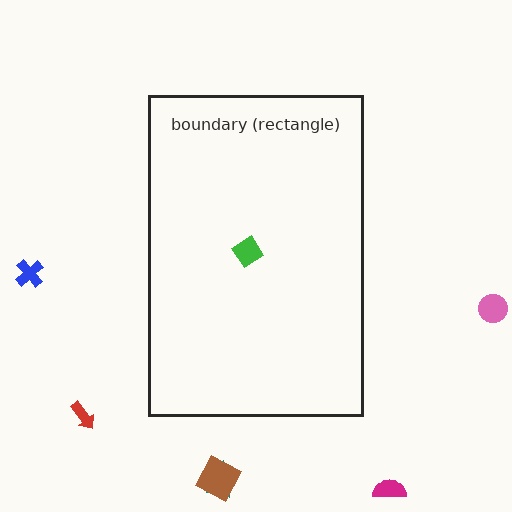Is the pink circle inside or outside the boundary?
Outside.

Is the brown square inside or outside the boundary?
Outside.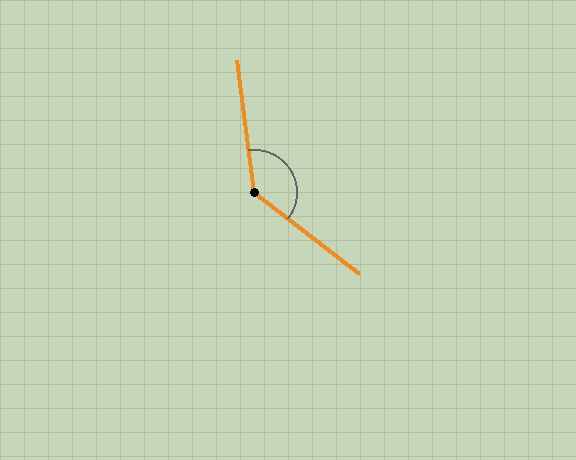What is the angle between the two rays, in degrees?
Approximately 136 degrees.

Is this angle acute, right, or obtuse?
It is obtuse.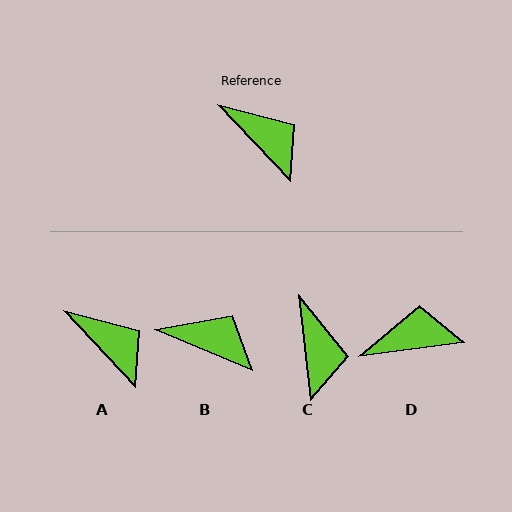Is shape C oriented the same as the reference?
No, it is off by about 37 degrees.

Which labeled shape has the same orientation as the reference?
A.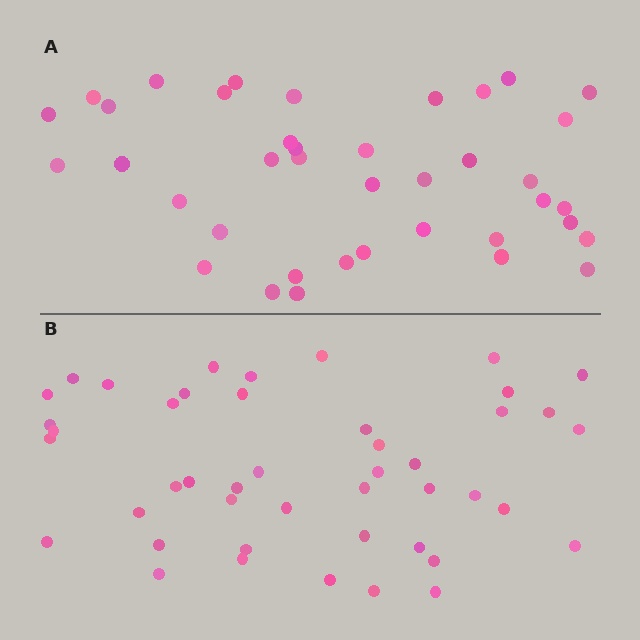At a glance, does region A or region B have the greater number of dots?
Region B (the bottom region) has more dots.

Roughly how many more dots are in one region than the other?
Region B has about 6 more dots than region A.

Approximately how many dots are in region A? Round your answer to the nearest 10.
About 40 dots. (The exact count is 39, which rounds to 40.)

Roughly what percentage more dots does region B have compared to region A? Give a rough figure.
About 15% more.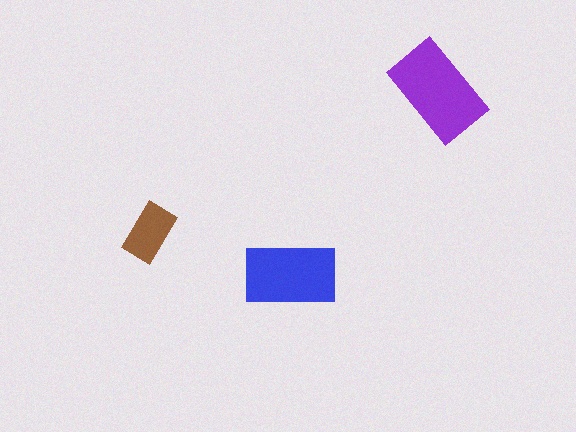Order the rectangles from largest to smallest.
the purple one, the blue one, the brown one.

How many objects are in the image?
There are 3 objects in the image.